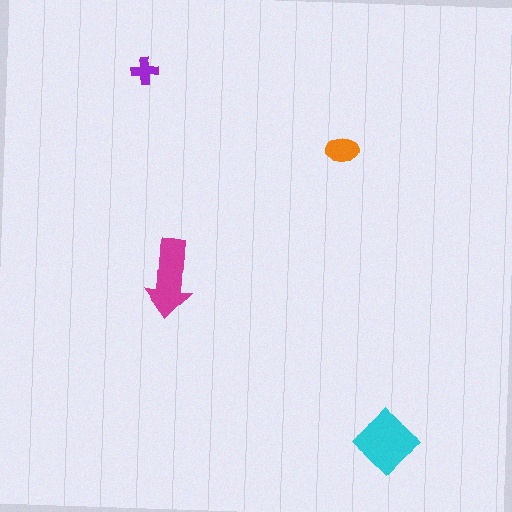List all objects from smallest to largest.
The purple cross, the orange ellipse, the magenta arrow, the cyan diamond.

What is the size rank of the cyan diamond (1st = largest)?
1st.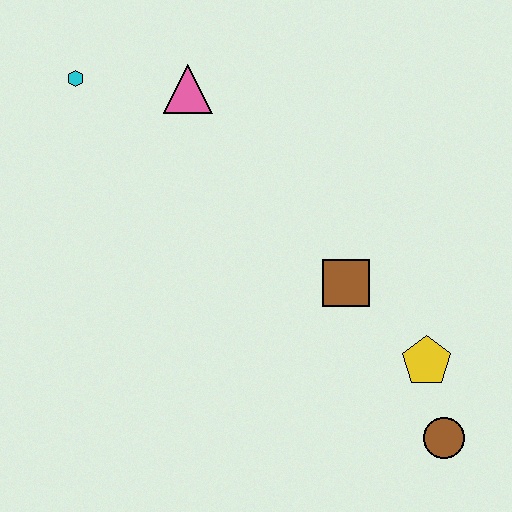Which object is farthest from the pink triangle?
The brown circle is farthest from the pink triangle.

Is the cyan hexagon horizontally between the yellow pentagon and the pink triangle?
No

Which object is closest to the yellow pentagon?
The brown circle is closest to the yellow pentagon.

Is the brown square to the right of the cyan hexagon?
Yes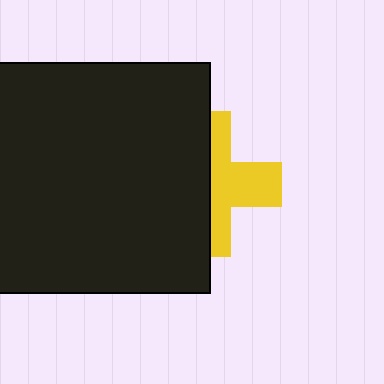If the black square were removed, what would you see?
You would see the complete yellow cross.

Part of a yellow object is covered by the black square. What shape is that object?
It is a cross.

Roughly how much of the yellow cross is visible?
About half of it is visible (roughly 47%).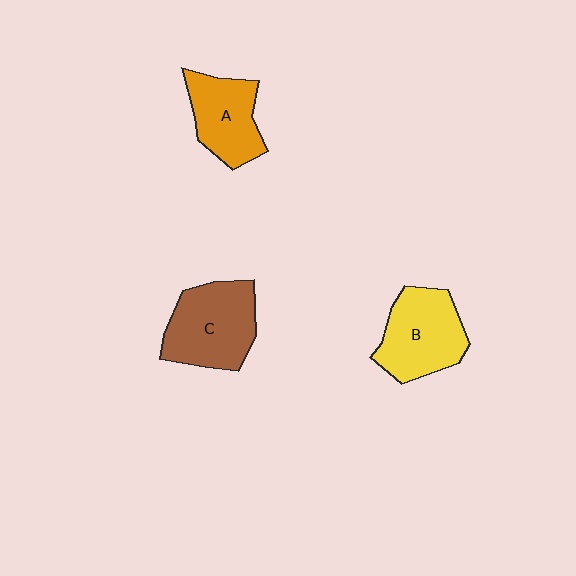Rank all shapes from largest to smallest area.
From largest to smallest: C (brown), B (yellow), A (orange).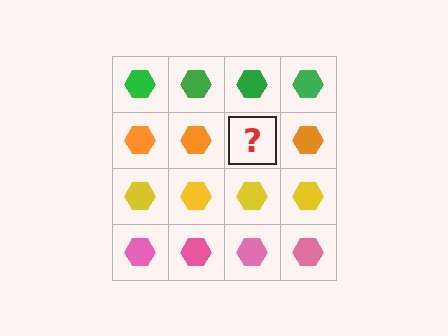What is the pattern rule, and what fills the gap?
The rule is that each row has a consistent color. The gap should be filled with an orange hexagon.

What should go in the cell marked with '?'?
The missing cell should contain an orange hexagon.